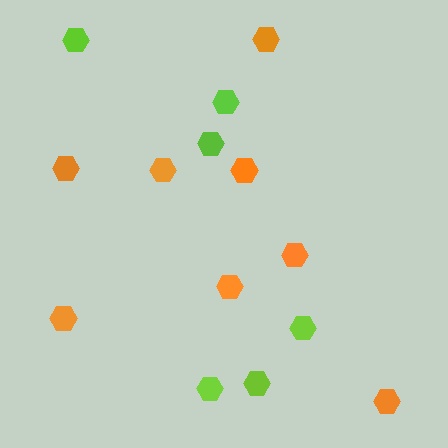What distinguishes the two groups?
There are 2 groups: one group of orange hexagons (8) and one group of lime hexagons (6).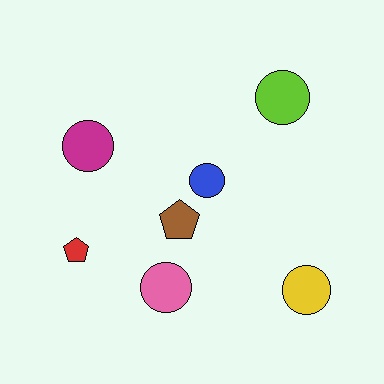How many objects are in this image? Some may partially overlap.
There are 7 objects.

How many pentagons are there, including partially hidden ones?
There are 2 pentagons.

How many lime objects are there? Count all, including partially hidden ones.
There is 1 lime object.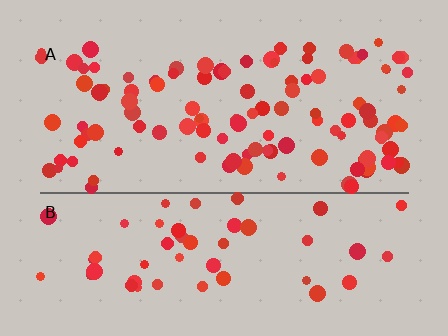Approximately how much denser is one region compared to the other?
Approximately 1.9× — region A over region B.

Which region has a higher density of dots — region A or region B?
A (the top).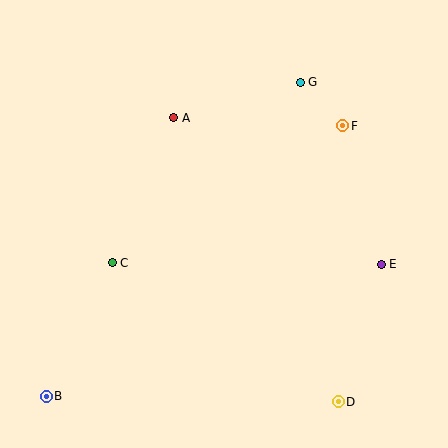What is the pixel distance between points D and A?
The distance between D and A is 328 pixels.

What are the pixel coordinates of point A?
Point A is at (174, 118).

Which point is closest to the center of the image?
Point A at (174, 118) is closest to the center.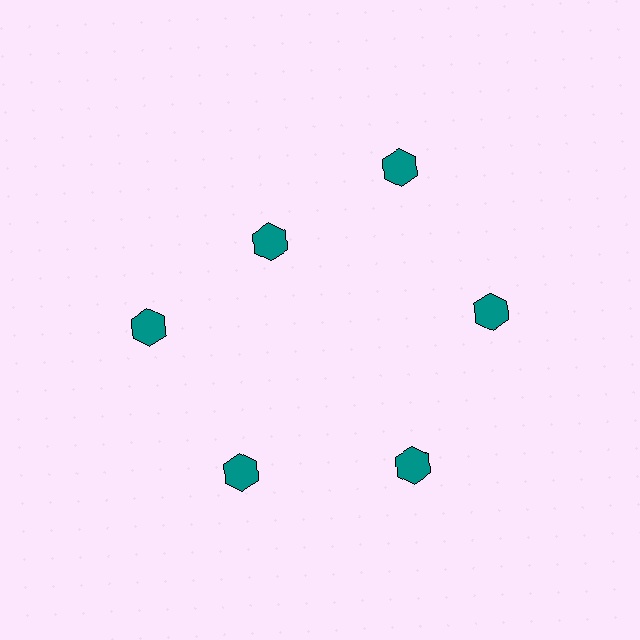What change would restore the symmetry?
The symmetry would be restored by moving it outward, back onto the ring so that all 6 hexagons sit at equal angles and equal distance from the center.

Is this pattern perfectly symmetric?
No. The 6 teal hexagons are arranged in a ring, but one element near the 11 o'clock position is pulled inward toward the center, breaking the 6-fold rotational symmetry.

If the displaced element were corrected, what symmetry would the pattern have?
It would have 6-fold rotational symmetry — the pattern would map onto itself every 60 degrees.